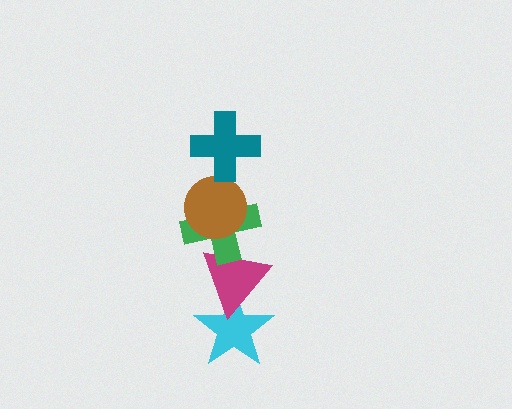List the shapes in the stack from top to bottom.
From top to bottom: the teal cross, the brown circle, the green cross, the magenta triangle, the cyan star.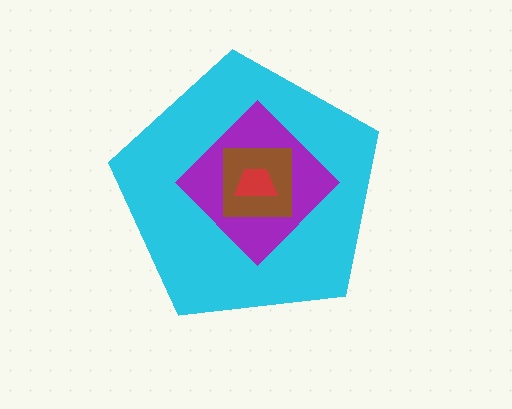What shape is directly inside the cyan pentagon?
The purple diamond.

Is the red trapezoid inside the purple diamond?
Yes.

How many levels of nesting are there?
4.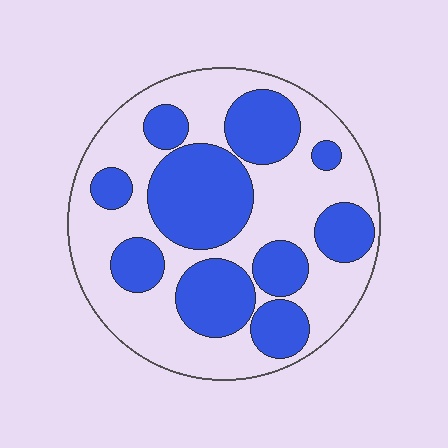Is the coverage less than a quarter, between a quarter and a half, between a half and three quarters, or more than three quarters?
Between a quarter and a half.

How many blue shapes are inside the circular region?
10.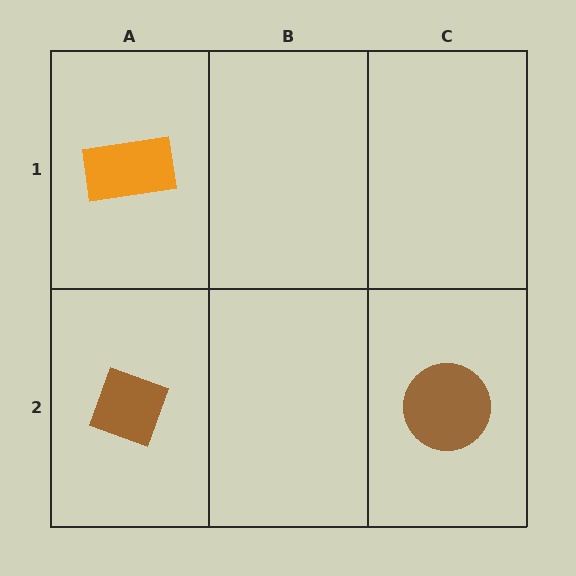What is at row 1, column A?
An orange rectangle.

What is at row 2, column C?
A brown circle.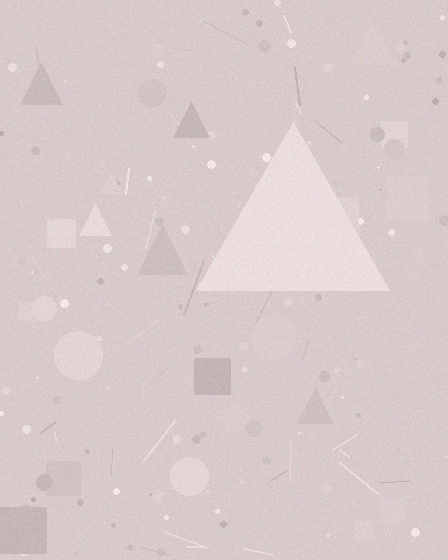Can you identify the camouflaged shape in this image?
The camouflaged shape is a triangle.